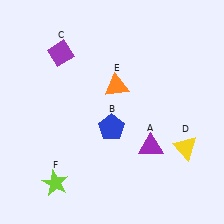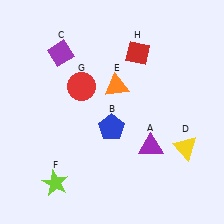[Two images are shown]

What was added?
A red circle (G), a red diamond (H) were added in Image 2.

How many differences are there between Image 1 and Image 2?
There are 2 differences between the two images.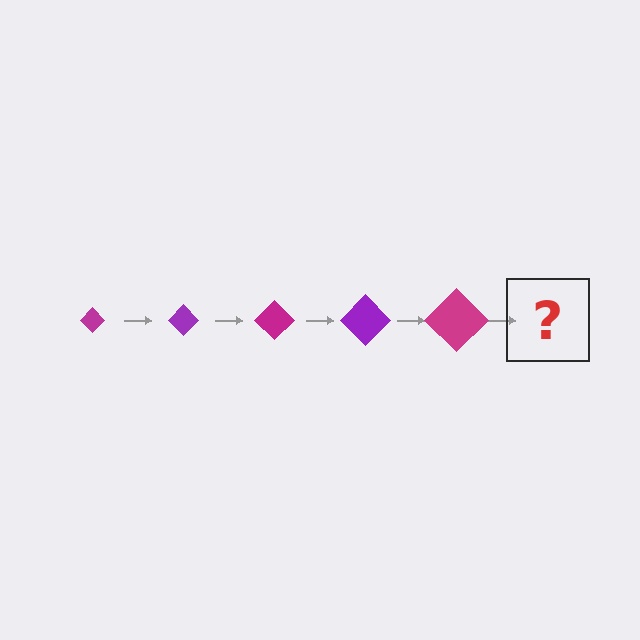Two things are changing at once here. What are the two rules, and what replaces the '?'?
The two rules are that the diamond grows larger each step and the color cycles through magenta and purple. The '?' should be a purple diamond, larger than the previous one.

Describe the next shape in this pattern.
It should be a purple diamond, larger than the previous one.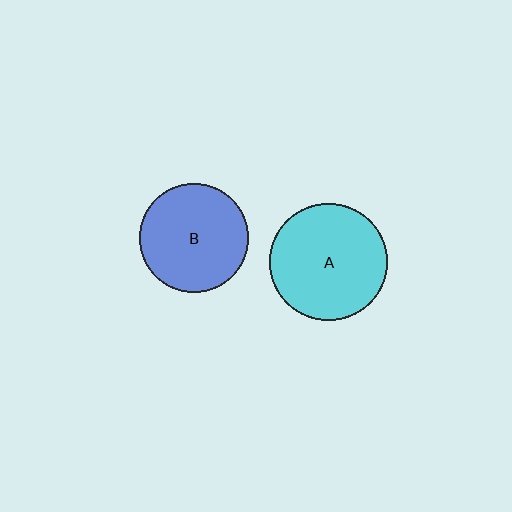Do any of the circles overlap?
No, none of the circles overlap.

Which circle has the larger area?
Circle A (cyan).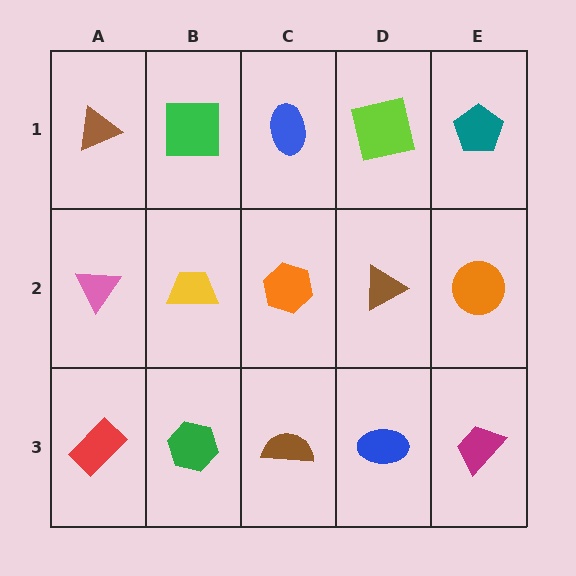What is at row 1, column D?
A lime square.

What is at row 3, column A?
A red rectangle.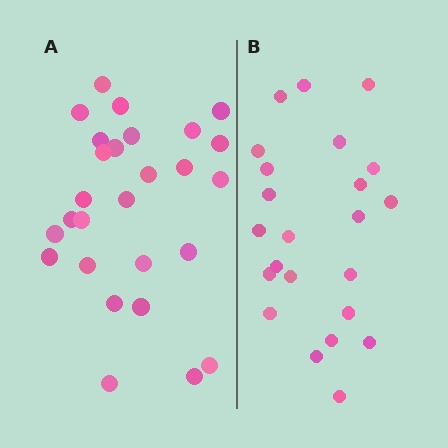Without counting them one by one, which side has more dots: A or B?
Region A (the left region) has more dots.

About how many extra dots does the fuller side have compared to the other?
Region A has about 4 more dots than region B.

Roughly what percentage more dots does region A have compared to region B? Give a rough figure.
About 15% more.